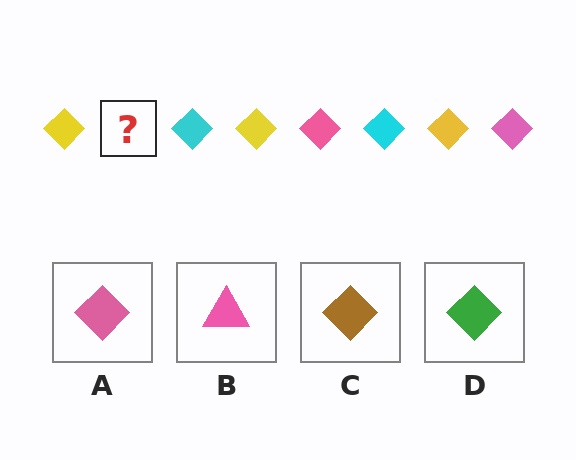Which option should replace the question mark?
Option A.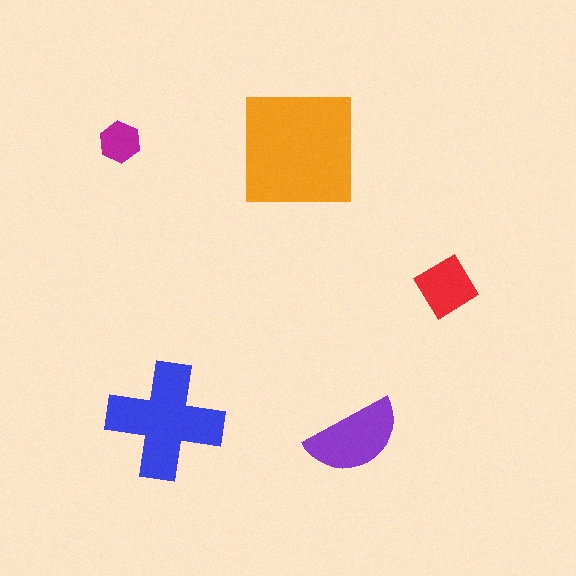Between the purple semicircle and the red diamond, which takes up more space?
The purple semicircle.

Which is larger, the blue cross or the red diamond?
The blue cross.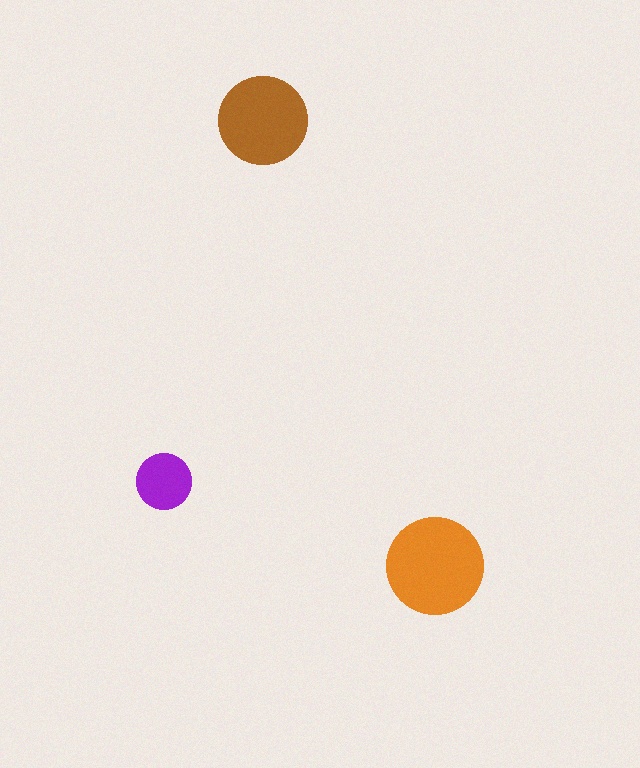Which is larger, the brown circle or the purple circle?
The brown one.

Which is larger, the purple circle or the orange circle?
The orange one.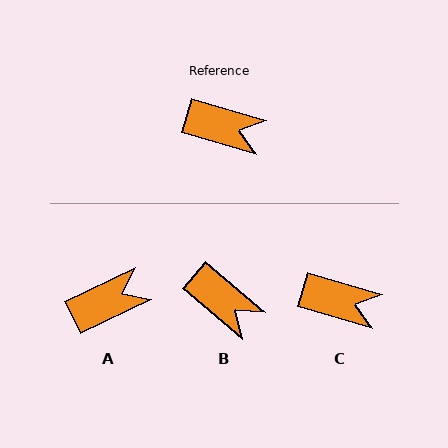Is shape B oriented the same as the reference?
No, it is off by about 25 degrees.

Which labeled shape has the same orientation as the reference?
C.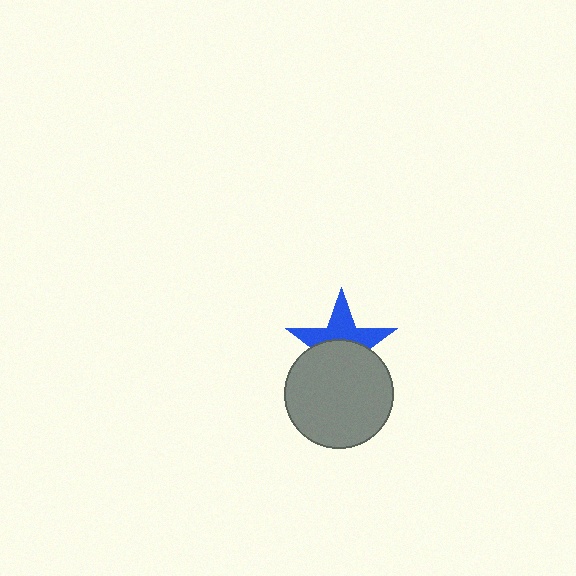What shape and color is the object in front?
The object in front is a gray circle.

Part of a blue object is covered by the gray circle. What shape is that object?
It is a star.